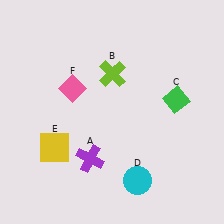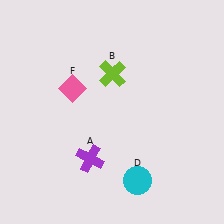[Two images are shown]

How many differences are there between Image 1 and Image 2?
There are 2 differences between the two images.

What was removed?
The green diamond (C), the yellow square (E) were removed in Image 2.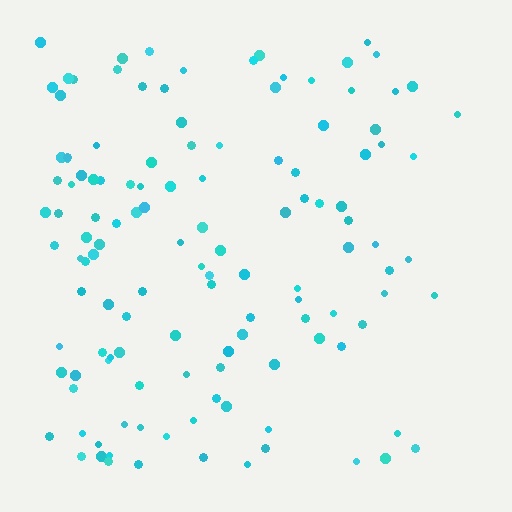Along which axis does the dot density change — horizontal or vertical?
Horizontal.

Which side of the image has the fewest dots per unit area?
The right.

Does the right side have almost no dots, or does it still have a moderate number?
Still a moderate number, just noticeably fewer than the left.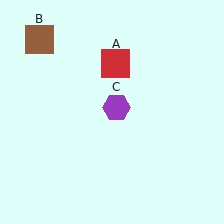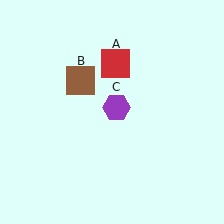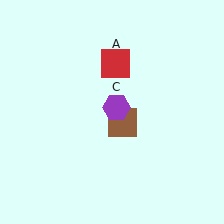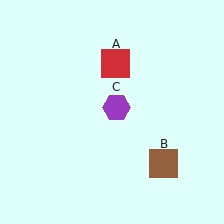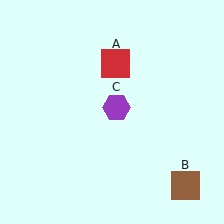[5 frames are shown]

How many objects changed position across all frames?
1 object changed position: brown square (object B).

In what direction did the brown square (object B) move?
The brown square (object B) moved down and to the right.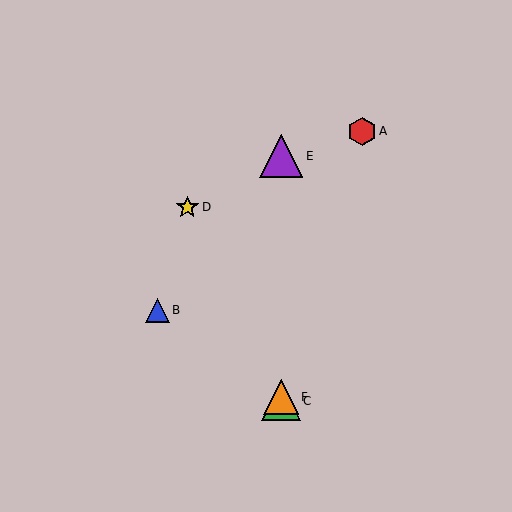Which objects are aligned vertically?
Objects C, E, F are aligned vertically.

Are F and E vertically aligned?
Yes, both are at x≈281.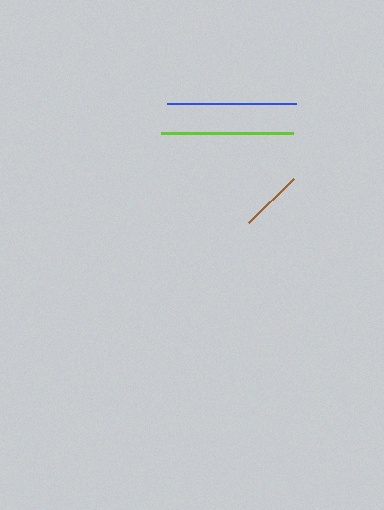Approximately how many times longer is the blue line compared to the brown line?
The blue line is approximately 2.0 times the length of the brown line.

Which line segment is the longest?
The lime line is the longest at approximately 131 pixels.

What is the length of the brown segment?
The brown segment is approximately 63 pixels long.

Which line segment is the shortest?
The brown line is the shortest at approximately 63 pixels.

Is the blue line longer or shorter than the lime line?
The lime line is longer than the blue line.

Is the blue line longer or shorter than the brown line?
The blue line is longer than the brown line.